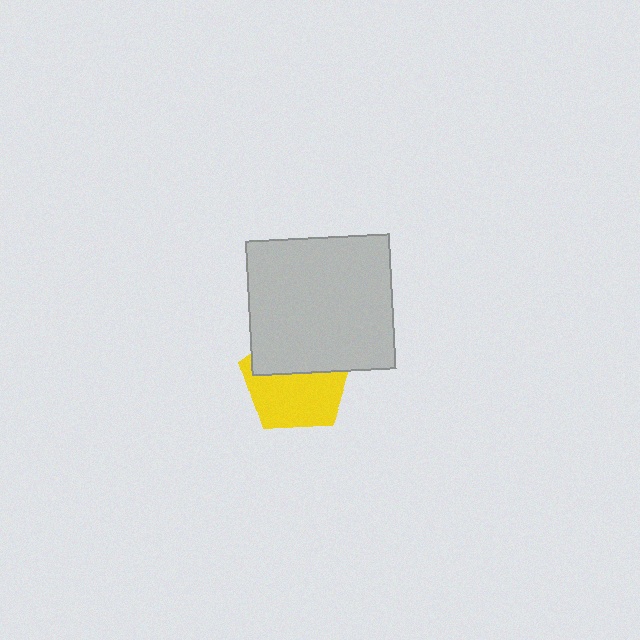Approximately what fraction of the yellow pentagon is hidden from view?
Roughly 44% of the yellow pentagon is hidden behind the light gray rectangle.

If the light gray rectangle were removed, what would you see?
You would see the complete yellow pentagon.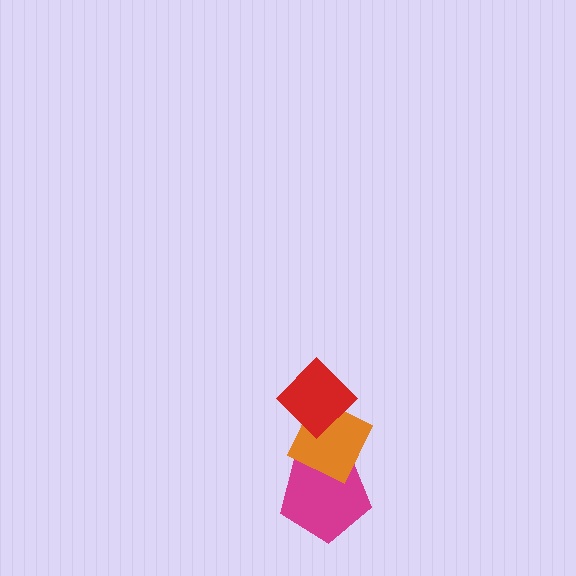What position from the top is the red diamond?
The red diamond is 1st from the top.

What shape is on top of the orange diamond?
The red diamond is on top of the orange diamond.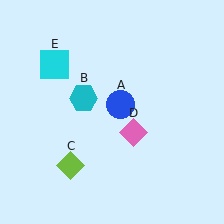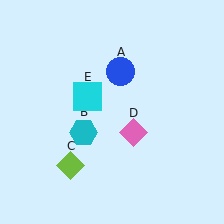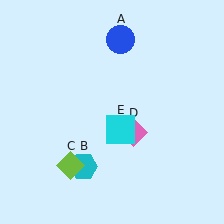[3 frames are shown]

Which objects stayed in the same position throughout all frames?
Lime diamond (object C) and pink diamond (object D) remained stationary.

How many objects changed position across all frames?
3 objects changed position: blue circle (object A), cyan hexagon (object B), cyan square (object E).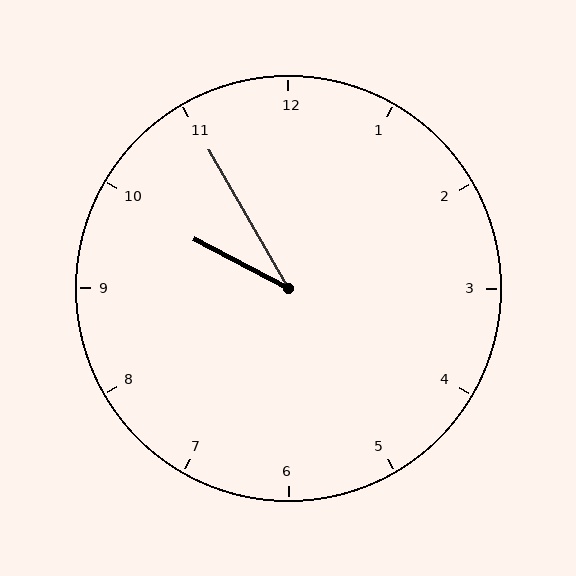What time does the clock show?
9:55.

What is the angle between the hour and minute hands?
Approximately 32 degrees.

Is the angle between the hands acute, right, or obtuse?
It is acute.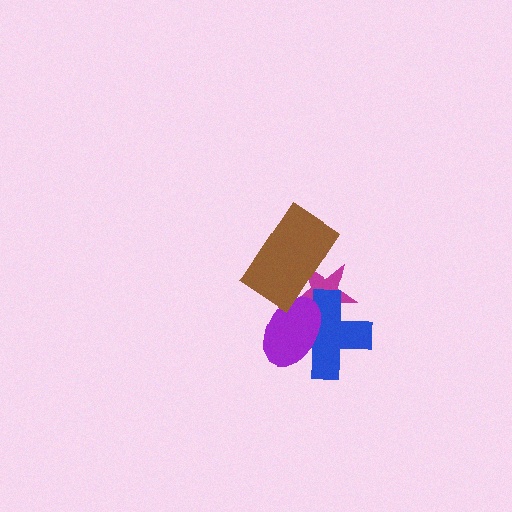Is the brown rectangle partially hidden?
No, no other shape covers it.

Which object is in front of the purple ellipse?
The brown rectangle is in front of the purple ellipse.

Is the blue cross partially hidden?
Yes, it is partially covered by another shape.